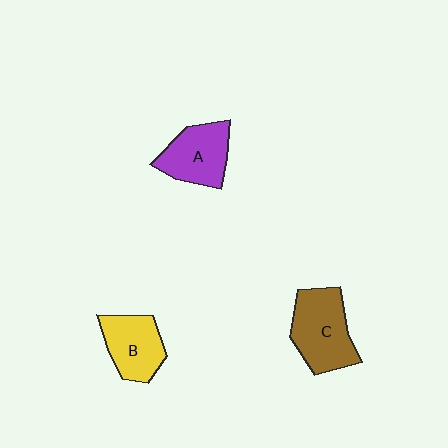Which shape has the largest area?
Shape C (brown).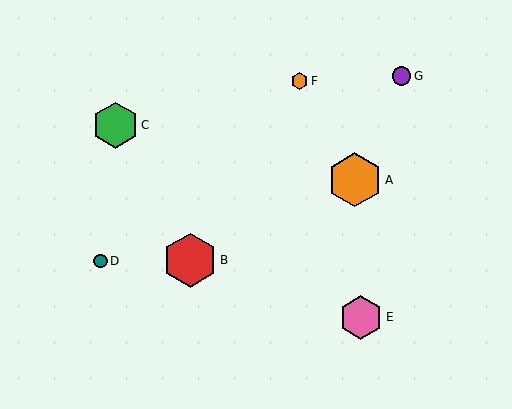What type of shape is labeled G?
Shape G is a purple circle.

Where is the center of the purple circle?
The center of the purple circle is at (401, 76).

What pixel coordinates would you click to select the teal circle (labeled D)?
Click at (101, 261) to select the teal circle D.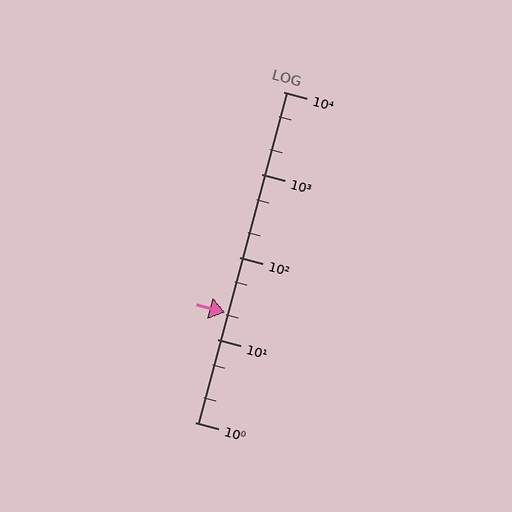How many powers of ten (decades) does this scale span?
The scale spans 4 decades, from 1 to 10000.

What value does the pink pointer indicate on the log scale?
The pointer indicates approximately 21.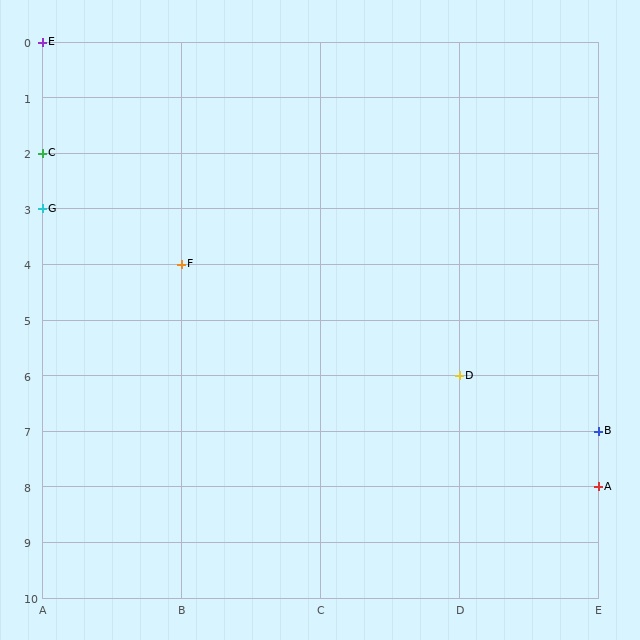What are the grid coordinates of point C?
Point C is at grid coordinates (A, 2).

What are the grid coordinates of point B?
Point B is at grid coordinates (E, 7).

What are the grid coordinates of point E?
Point E is at grid coordinates (A, 0).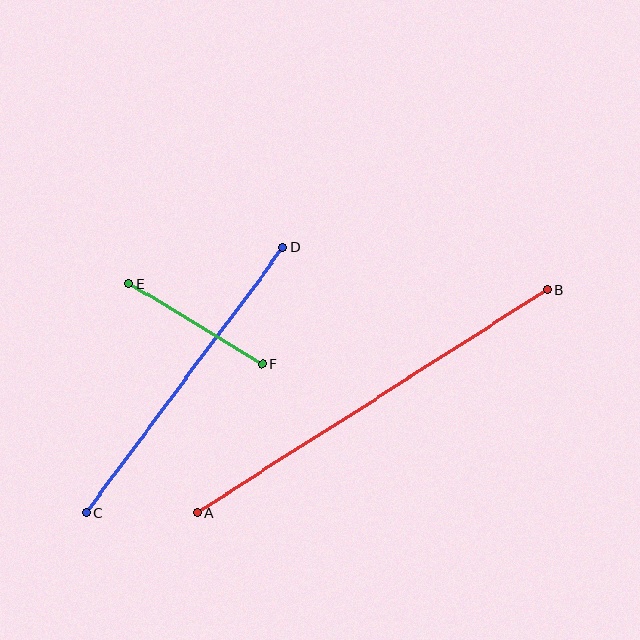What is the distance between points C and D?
The distance is approximately 330 pixels.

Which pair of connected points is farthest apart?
Points A and B are farthest apart.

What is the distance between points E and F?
The distance is approximately 157 pixels.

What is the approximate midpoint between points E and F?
The midpoint is at approximately (196, 324) pixels.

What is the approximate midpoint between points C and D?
The midpoint is at approximately (185, 380) pixels.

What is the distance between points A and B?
The distance is approximately 415 pixels.